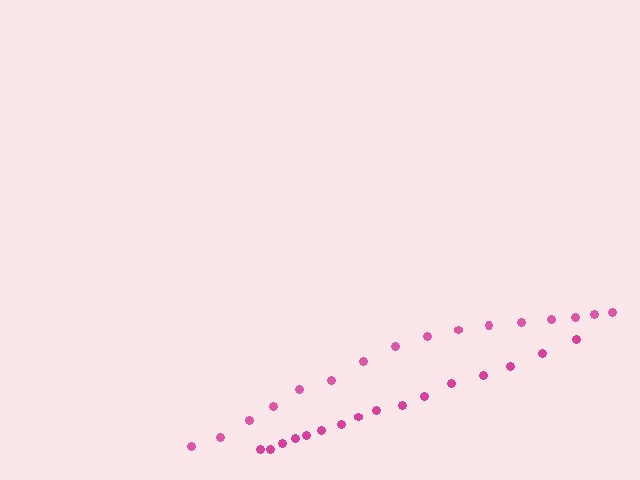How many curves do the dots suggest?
There are 2 distinct paths.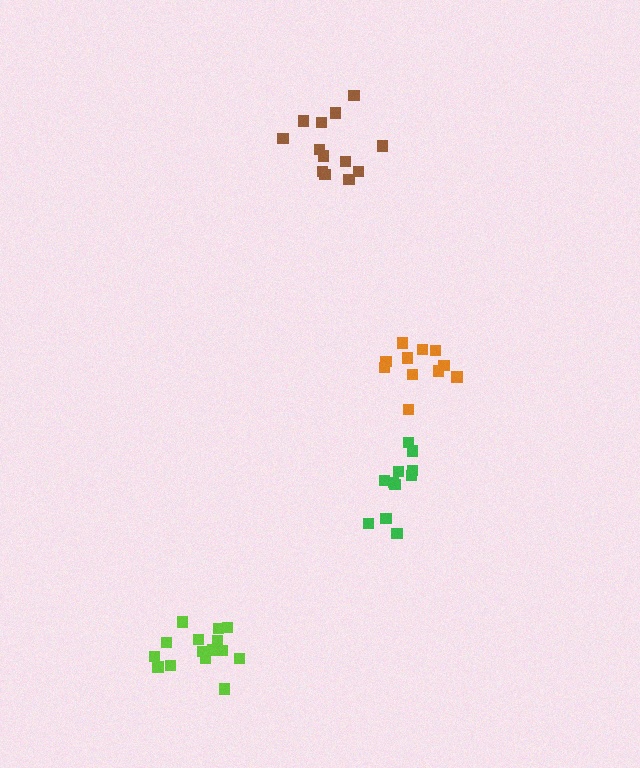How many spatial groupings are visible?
There are 4 spatial groupings.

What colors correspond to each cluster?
The clusters are colored: brown, green, orange, lime.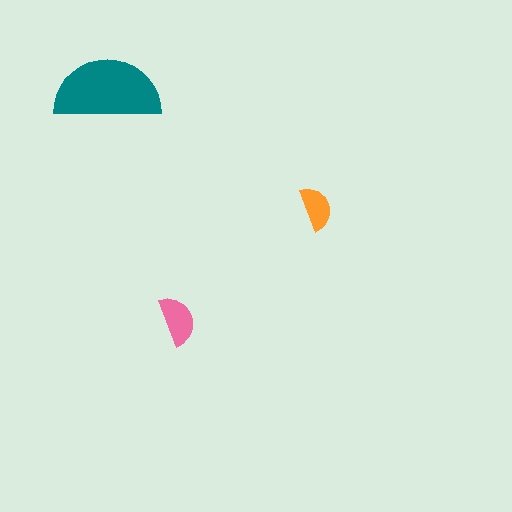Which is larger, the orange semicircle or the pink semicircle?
The pink one.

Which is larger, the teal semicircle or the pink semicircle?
The teal one.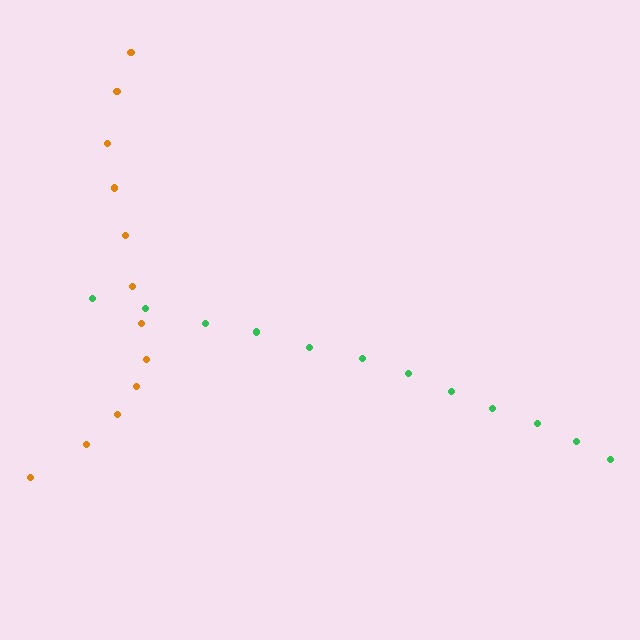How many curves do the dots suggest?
There are 2 distinct paths.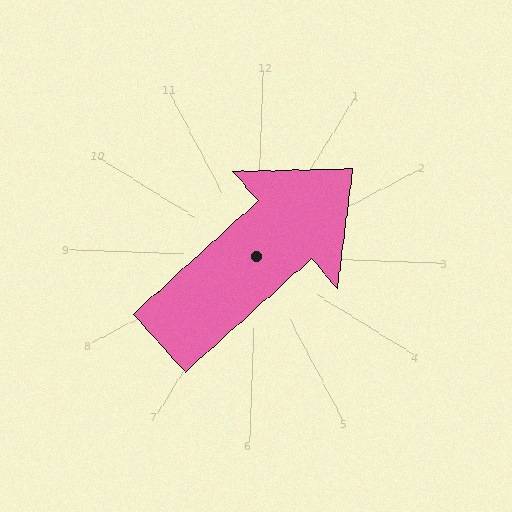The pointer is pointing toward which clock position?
Roughly 2 o'clock.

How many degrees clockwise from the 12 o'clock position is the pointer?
Approximately 46 degrees.